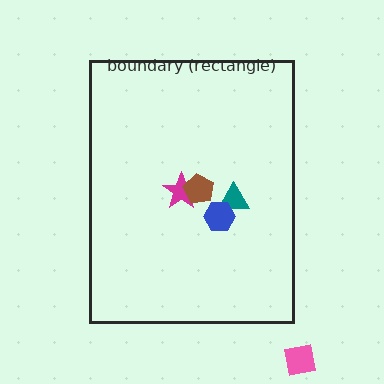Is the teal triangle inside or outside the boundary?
Inside.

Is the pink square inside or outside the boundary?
Outside.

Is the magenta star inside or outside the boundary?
Inside.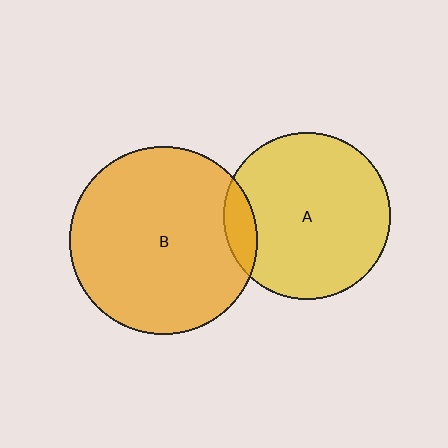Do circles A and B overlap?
Yes.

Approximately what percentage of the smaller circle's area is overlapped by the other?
Approximately 10%.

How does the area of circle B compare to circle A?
Approximately 1.3 times.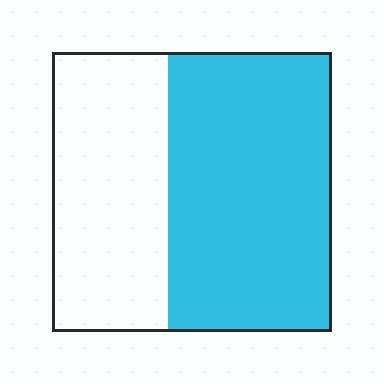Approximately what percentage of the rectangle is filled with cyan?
Approximately 60%.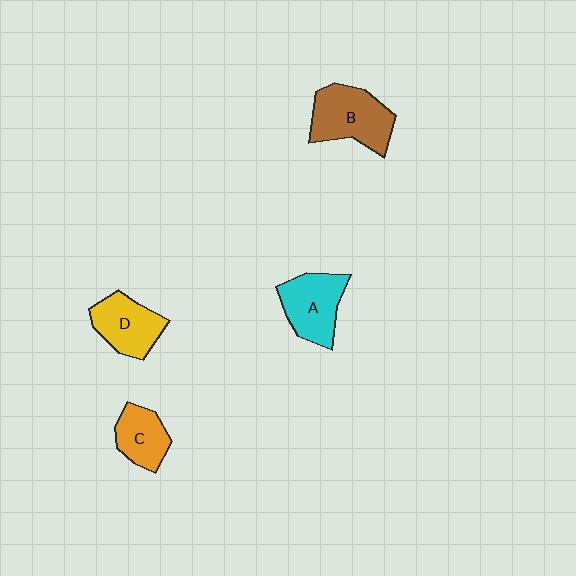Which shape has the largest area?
Shape B (brown).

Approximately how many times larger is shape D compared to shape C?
Approximately 1.3 times.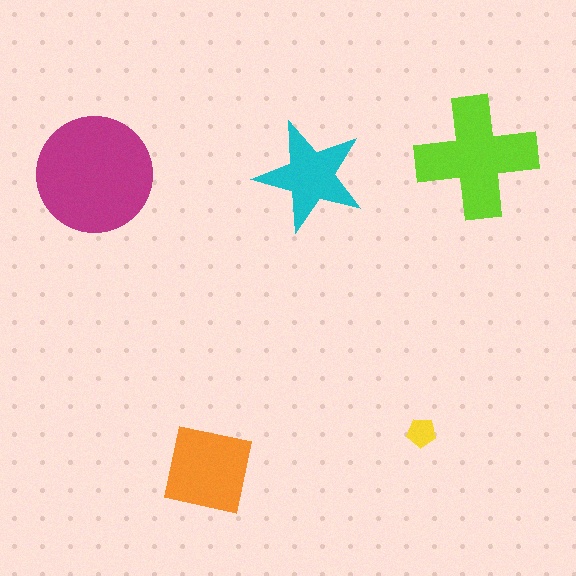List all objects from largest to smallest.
The magenta circle, the lime cross, the orange square, the cyan star, the yellow pentagon.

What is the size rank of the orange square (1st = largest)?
3rd.